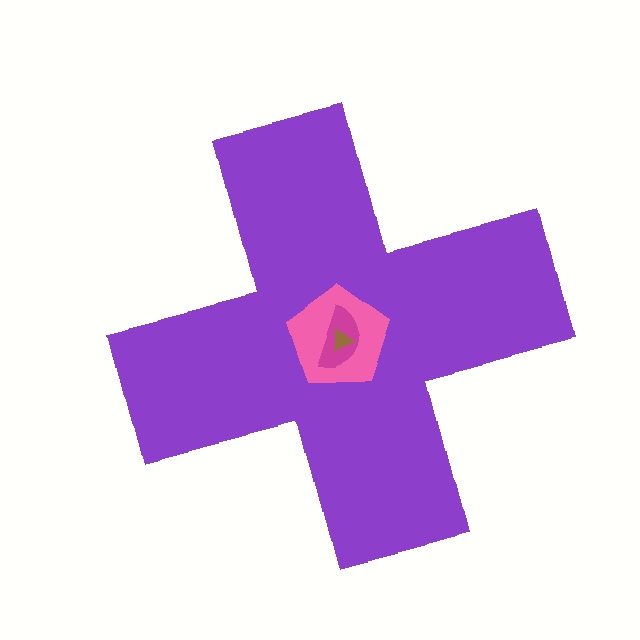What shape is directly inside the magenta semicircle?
The brown triangle.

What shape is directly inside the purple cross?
The pink pentagon.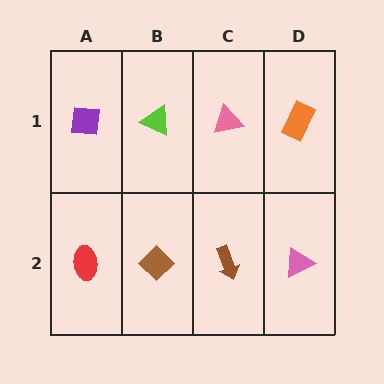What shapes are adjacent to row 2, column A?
A purple square (row 1, column A), a brown diamond (row 2, column B).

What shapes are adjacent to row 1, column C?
A brown arrow (row 2, column C), a lime triangle (row 1, column B), an orange rectangle (row 1, column D).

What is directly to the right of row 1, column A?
A lime triangle.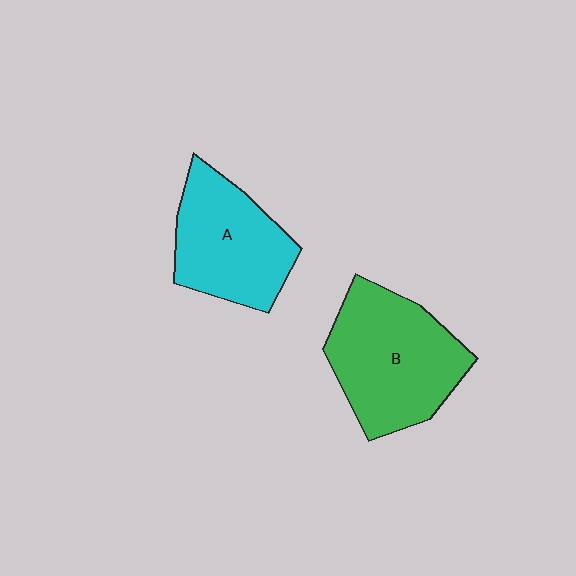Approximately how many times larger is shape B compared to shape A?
Approximately 1.2 times.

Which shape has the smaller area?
Shape A (cyan).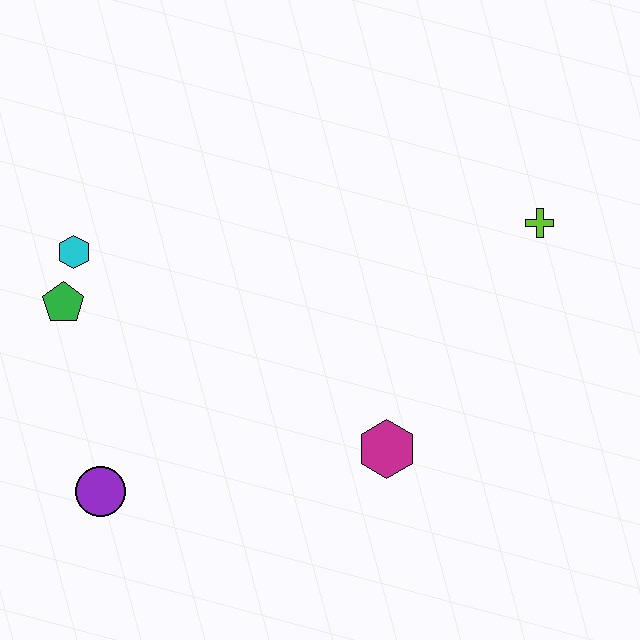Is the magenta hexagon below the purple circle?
No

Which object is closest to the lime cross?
The magenta hexagon is closest to the lime cross.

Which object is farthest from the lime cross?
The purple circle is farthest from the lime cross.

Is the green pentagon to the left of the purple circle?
Yes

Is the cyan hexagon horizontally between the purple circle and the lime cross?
No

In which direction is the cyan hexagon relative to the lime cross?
The cyan hexagon is to the left of the lime cross.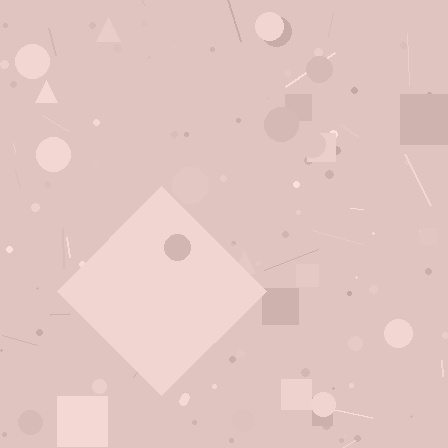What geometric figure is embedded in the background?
A diamond is embedded in the background.